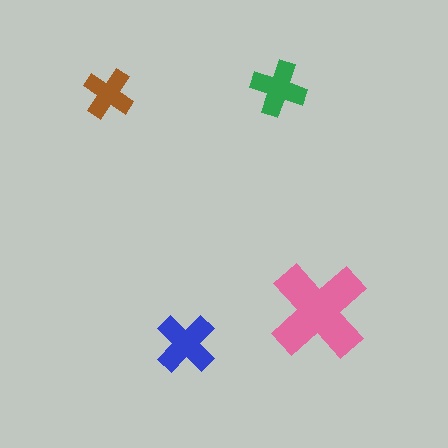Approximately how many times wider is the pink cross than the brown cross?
About 2 times wider.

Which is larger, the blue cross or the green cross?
The blue one.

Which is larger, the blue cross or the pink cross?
The pink one.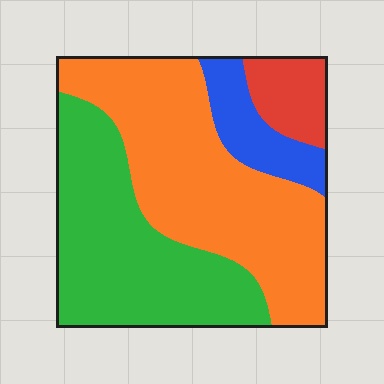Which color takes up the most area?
Orange, at roughly 45%.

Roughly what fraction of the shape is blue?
Blue covers about 10% of the shape.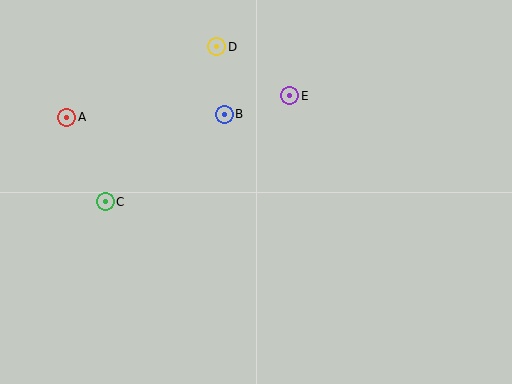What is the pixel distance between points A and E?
The distance between A and E is 224 pixels.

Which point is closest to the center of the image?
Point B at (224, 114) is closest to the center.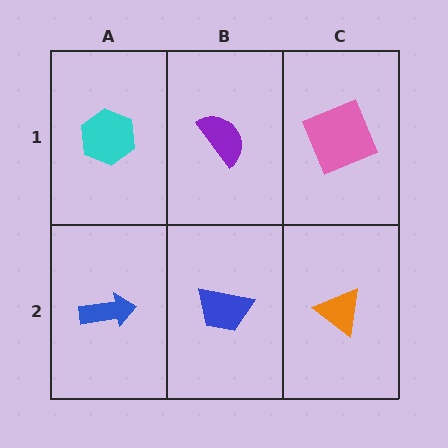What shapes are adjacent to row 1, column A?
A blue arrow (row 2, column A), a purple semicircle (row 1, column B).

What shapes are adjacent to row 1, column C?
An orange triangle (row 2, column C), a purple semicircle (row 1, column B).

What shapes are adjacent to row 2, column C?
A pink square (row 1, column C), a blue trapezoid (row 2, column B).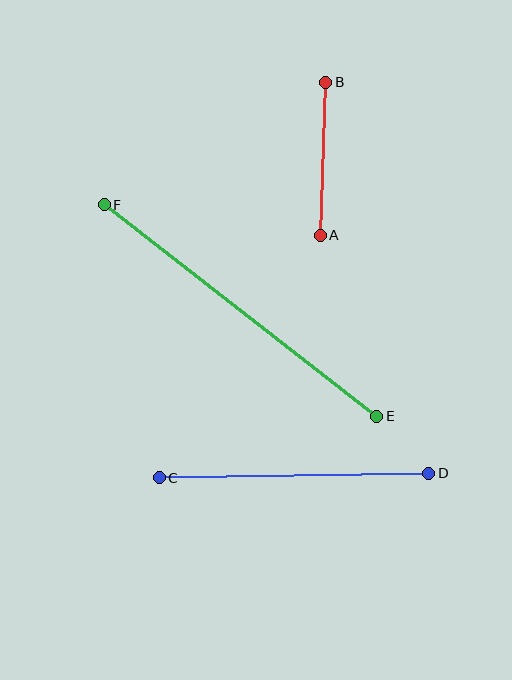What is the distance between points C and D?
The distance is approximately 270 pixels.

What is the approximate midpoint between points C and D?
The midpoint is at approximately (294, 476) pixels.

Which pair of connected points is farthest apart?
Points E and F are farthest apart.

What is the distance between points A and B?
The distance is approximately 153 pixels.